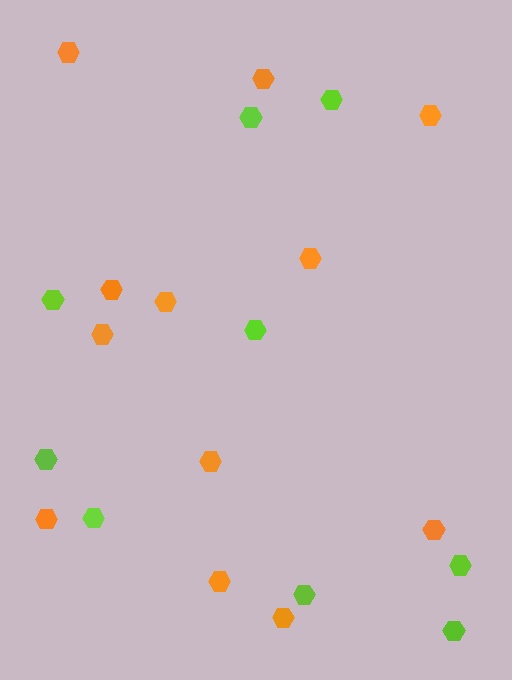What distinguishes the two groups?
There are 2 groups: one group of orange hexagons (12) and one group of lime hexagons (9).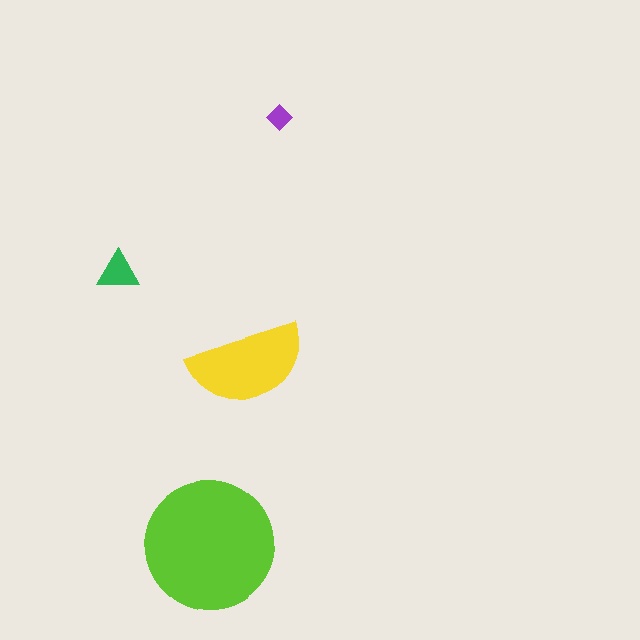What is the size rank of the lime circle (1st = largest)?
1st.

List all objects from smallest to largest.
The purple diamond, the green triangle, the yellow semicircle, the lime circle.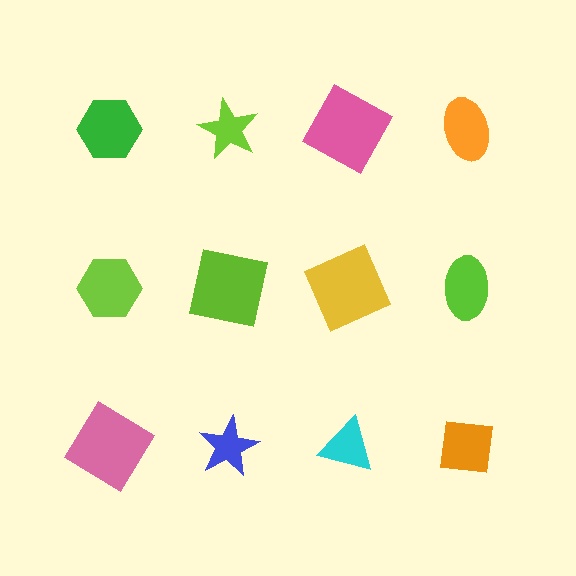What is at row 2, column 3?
A yellow square.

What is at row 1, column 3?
A pink square.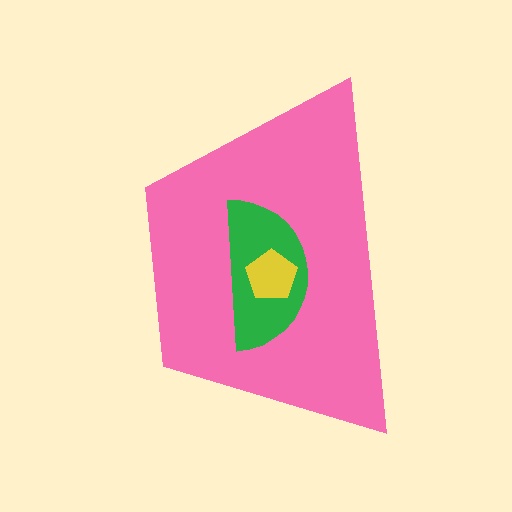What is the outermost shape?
The pink trapezoid.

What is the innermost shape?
The yellow pentagon.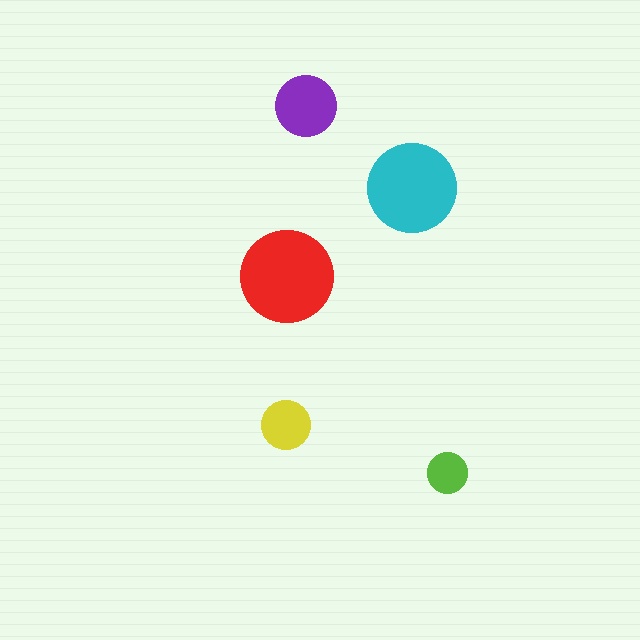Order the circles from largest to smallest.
the red one, the cyan one, the purple one, the yellow one, the lime one.